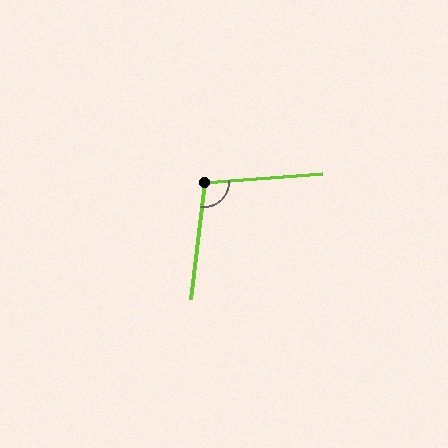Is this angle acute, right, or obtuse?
It is obtuse.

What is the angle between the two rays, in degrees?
Approximately 100 degrees.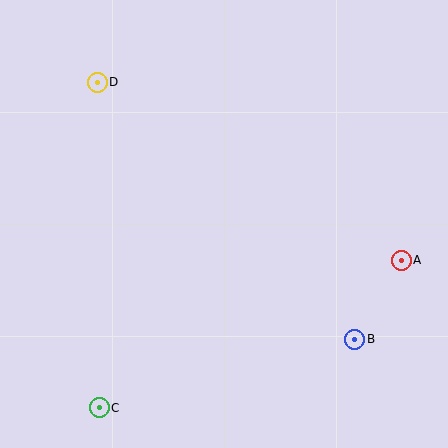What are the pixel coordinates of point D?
Point D is at (97, 82).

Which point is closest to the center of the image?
Point B at (355, 339) is closest to the center.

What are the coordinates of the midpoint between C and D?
The midpoint between C and D is at (98, 245).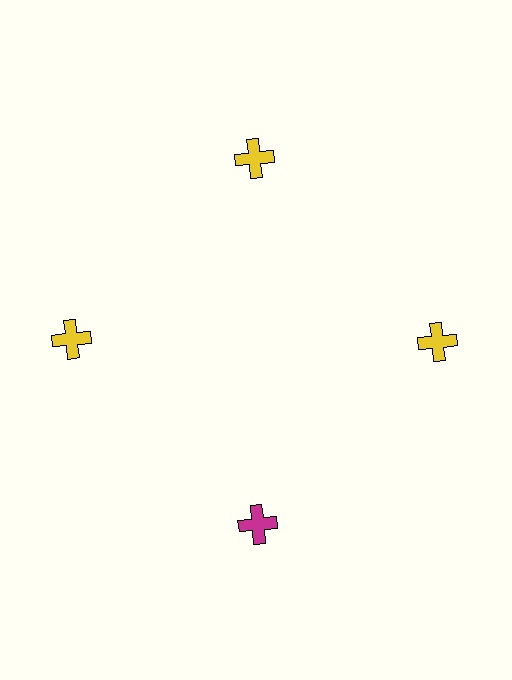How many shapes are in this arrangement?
There are 4 shapes arranged in a ring pattern.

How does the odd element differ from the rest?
It has a different color: magenta instead of yellow.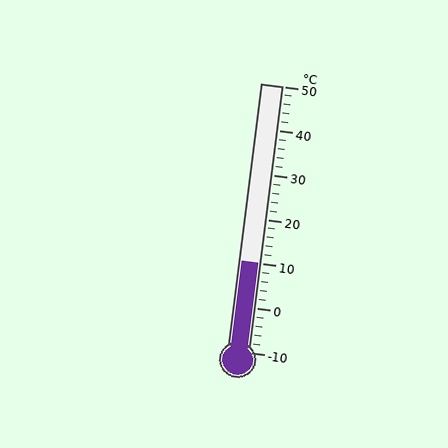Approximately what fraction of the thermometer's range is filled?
The thermometer is filled to approximately 35% of its range.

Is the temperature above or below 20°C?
The temperature is below 20°C.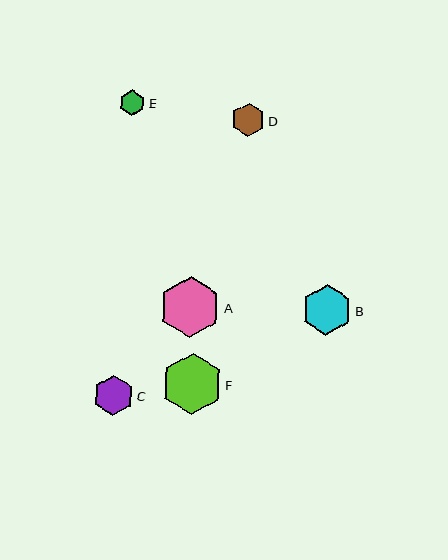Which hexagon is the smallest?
Hexagon E is the smallest with a size of approximately 26 pixels.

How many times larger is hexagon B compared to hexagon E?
Hexagon B is approximately 2.0 times the size of hexagon E.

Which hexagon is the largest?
Hexagon A is the largest with a size of approximately 61 pixels.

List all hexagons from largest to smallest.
From largest to smallest: A, F, B, C, D, E.